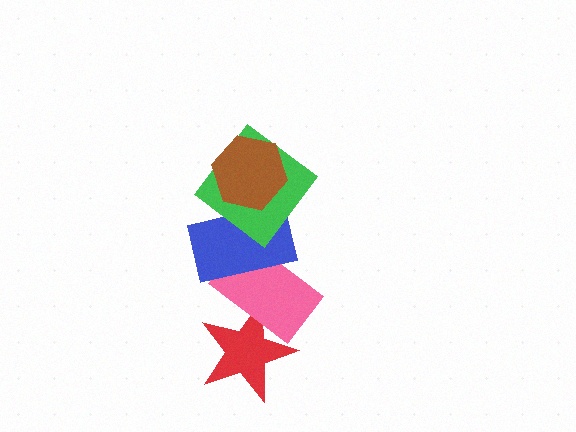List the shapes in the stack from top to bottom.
From top to bottom: the brown hexagon, the green diamond, the blue rectangle, the pink rectangle, the red star.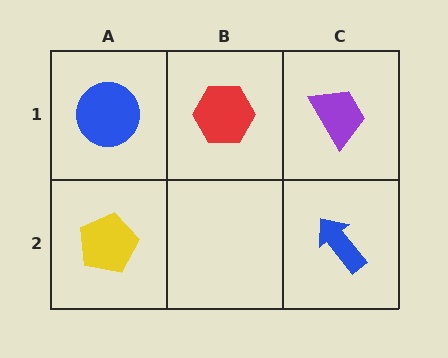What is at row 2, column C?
A blue arrow.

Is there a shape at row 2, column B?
No, that cell is empty.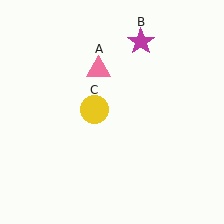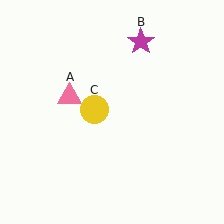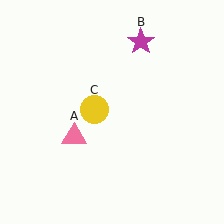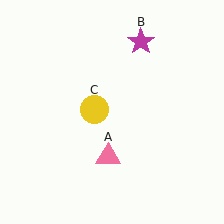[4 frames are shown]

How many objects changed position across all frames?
1 object changed position: pink triangle (object A).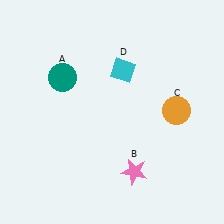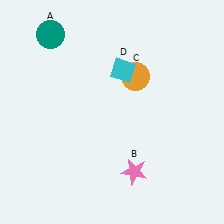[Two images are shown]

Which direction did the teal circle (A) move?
The teal circle (A) moved up.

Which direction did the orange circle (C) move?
The orange circle (C) moved left.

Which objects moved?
The objects that moved are: the teal circle (A), the orange circle (C).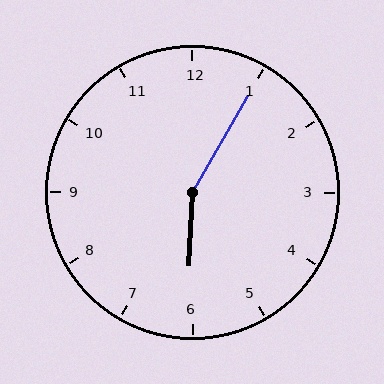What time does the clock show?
6:05.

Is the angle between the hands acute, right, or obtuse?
It is obtuse.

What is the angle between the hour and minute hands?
Approximately 152 degrees.